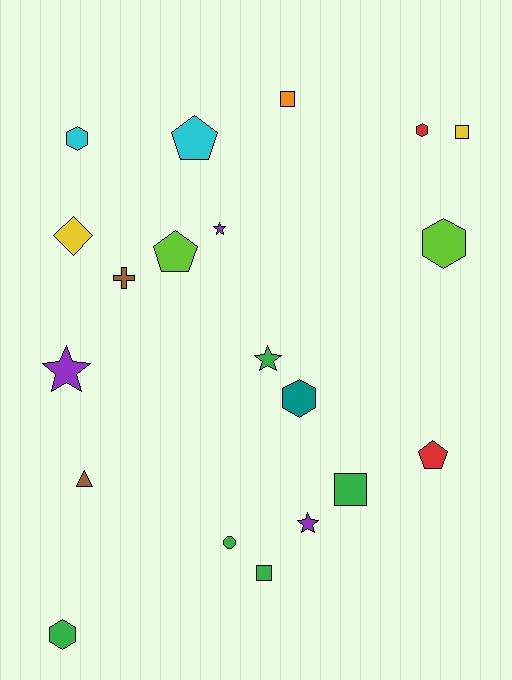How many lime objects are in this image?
There are 2 lime objects.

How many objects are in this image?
There are 20 objects.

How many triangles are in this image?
There is 1 triangle.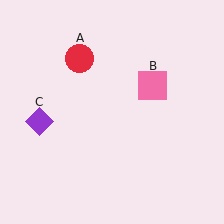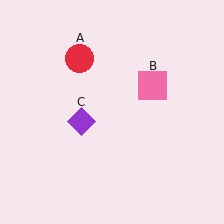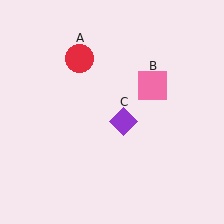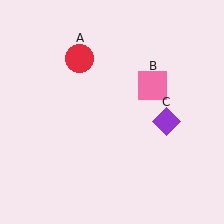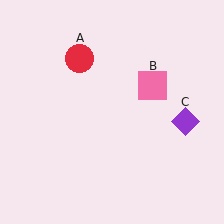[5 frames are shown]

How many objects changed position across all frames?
1 object changed position: purple diamond (object C).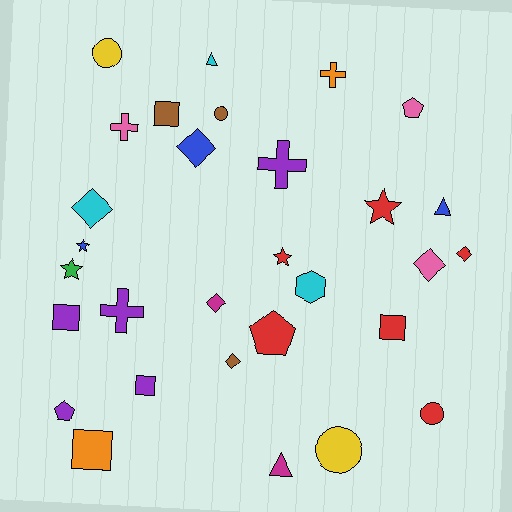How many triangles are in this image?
There are 3 triangles.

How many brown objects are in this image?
There are 3 brown objects.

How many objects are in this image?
There are 30 objects.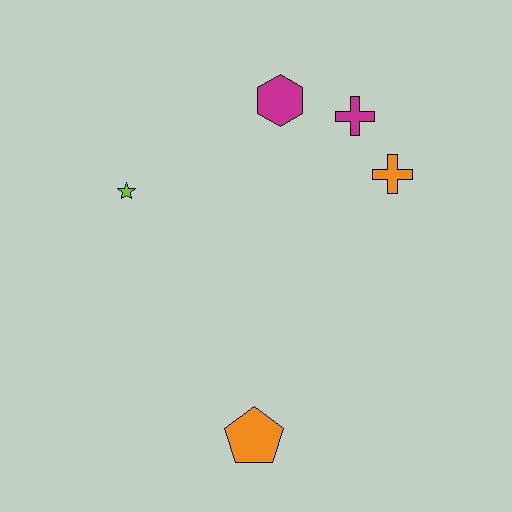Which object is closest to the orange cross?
The magenta cross is closest to the orange cross.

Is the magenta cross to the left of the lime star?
No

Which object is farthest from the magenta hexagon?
The orange pentagon is farthest from the magenta hexagon.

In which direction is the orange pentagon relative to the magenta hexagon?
The orange pentagon is below the magenta hexagon.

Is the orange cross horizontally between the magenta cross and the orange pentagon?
No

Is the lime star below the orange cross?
Yes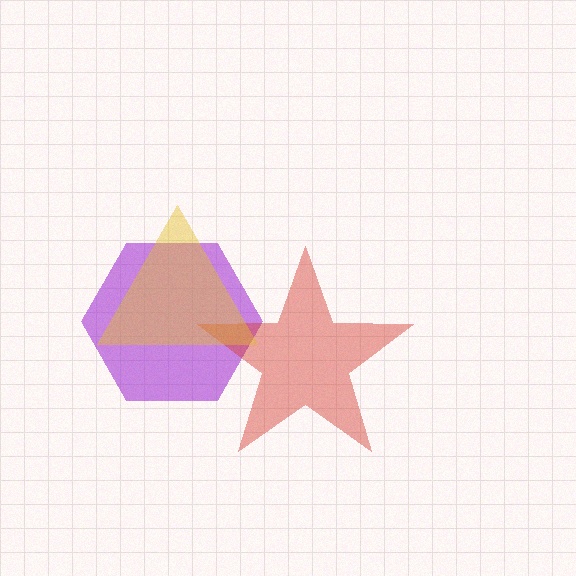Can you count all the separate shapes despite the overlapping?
Yes, there are 3 separate shapes.